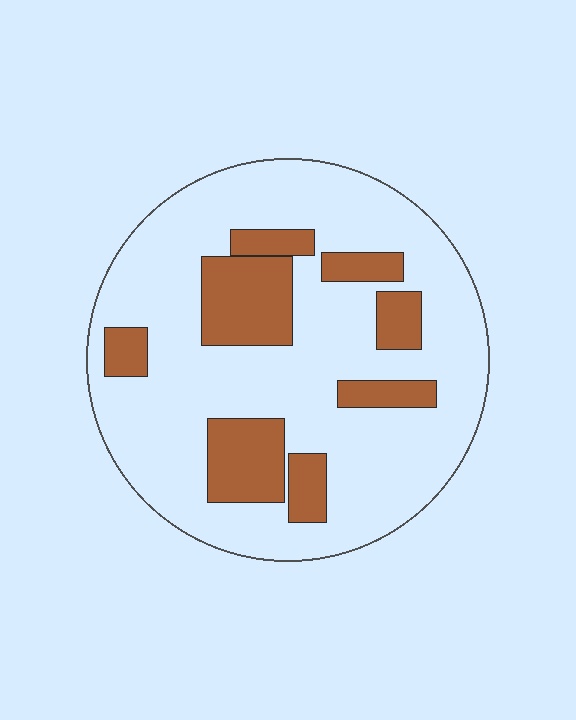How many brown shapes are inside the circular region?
8.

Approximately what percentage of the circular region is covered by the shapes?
Approximately 25%.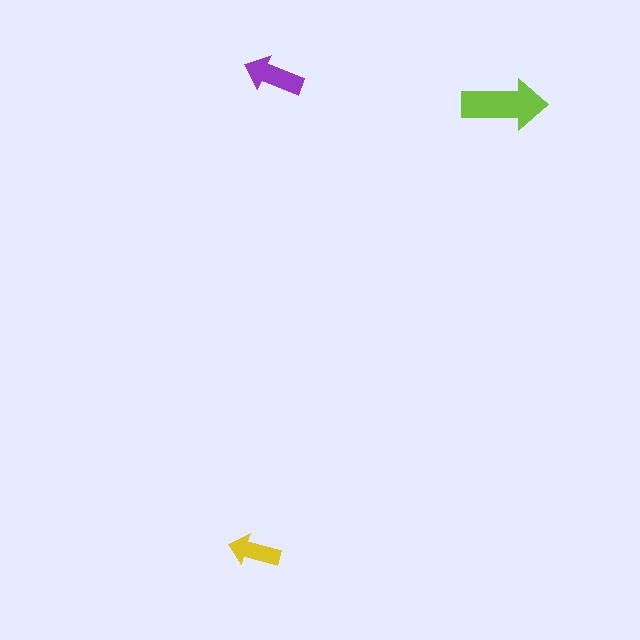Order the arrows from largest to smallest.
the lime one, the purple one, the yellow one.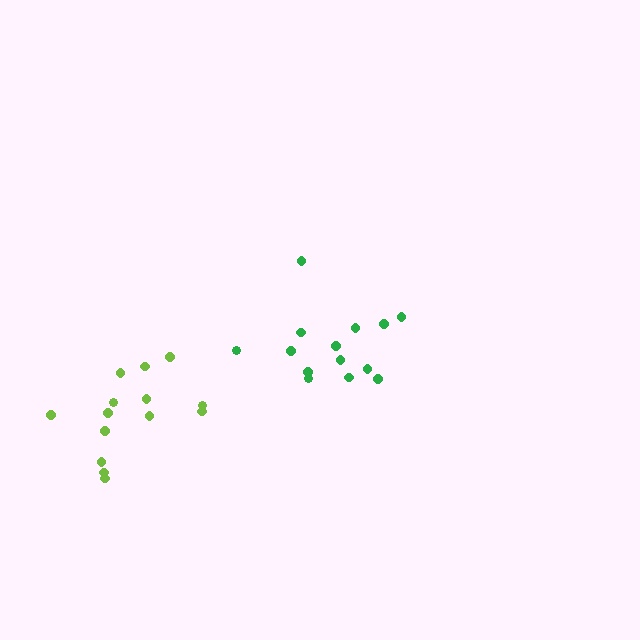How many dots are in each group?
Group 1: 14 dots, Group 2: 14 dots (28 total).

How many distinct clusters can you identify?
There are 2 distinct clusters.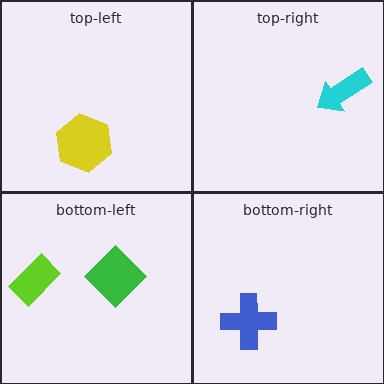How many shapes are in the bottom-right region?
1.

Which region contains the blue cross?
The bottom-right region.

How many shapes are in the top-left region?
1.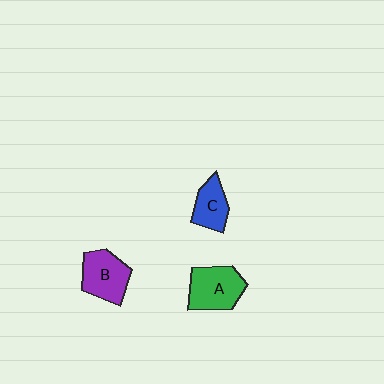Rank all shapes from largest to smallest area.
From largest to smallest: A (green), B (purple), C (blue).